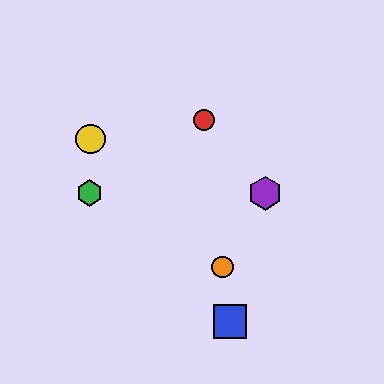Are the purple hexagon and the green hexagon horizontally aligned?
Yes, both are at y≈193.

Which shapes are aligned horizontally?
The green hexagon, the purple hexagon are aligned horizontally.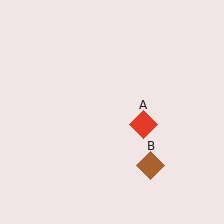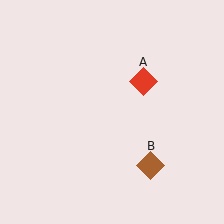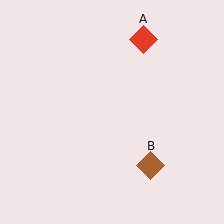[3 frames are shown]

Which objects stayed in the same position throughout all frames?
Brown diamond (object B) remained stationary.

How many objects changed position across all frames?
1 object changed position: red diamond (object A).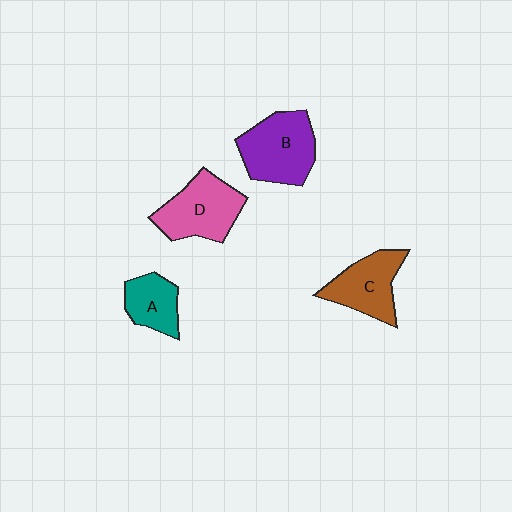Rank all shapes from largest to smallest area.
From largest to smallest: B (purple), D (pink), C (brown), A (teal).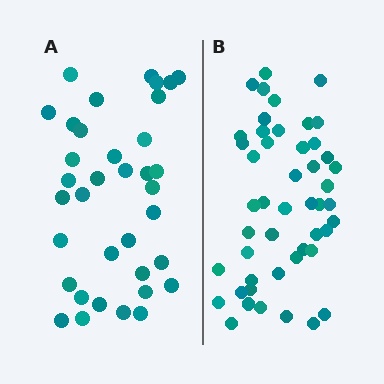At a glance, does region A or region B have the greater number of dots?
Region B (the right region) has more dots.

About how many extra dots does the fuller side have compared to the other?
Region B has roughly 12 or so more dots than region A.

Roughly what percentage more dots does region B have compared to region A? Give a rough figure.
About 35% more.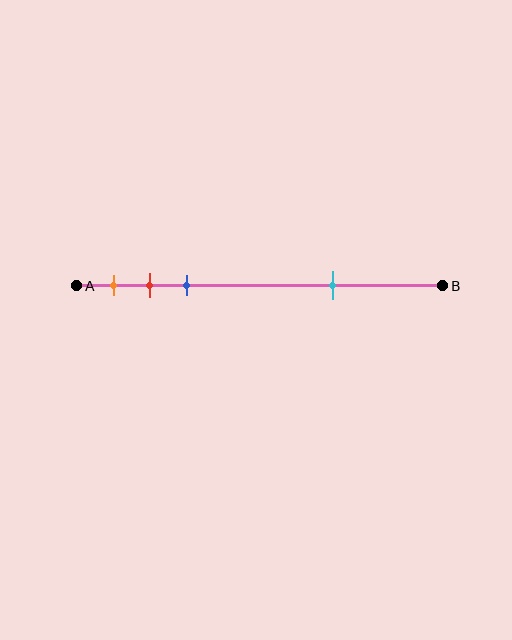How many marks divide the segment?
There are 4 marks dividing the segment.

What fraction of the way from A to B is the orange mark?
The orange mark is approximately 10% (0.1) of the way from A to B.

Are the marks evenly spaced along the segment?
No, the marks are not evenly spaced.